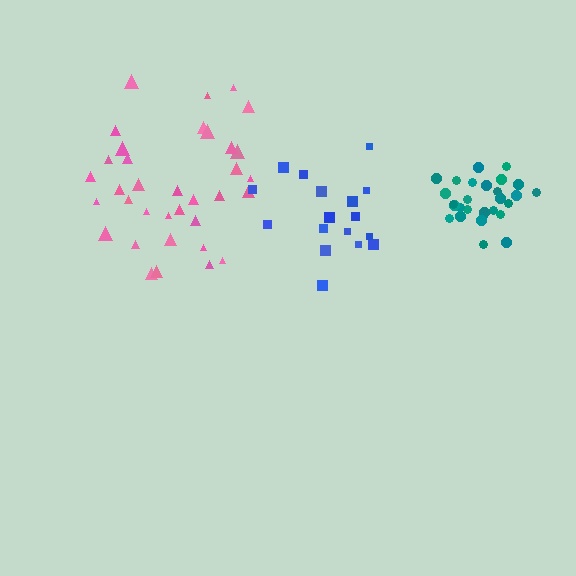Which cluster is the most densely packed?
Teal.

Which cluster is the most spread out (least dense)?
Blue.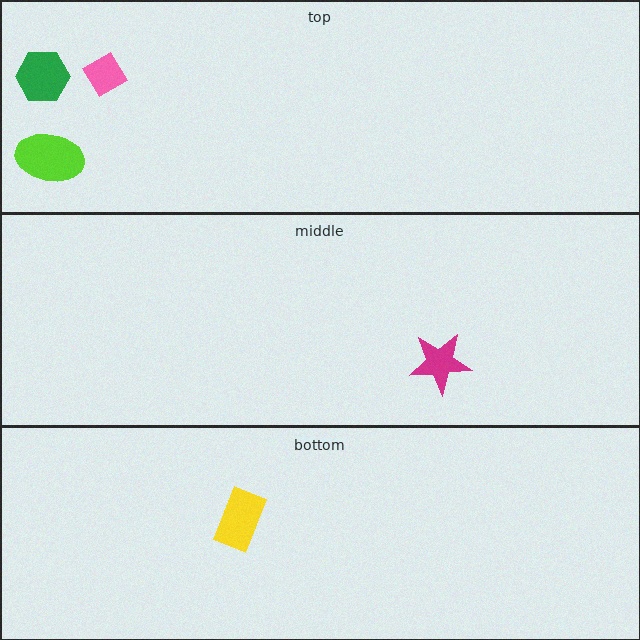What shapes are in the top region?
The lime ellipse, the green hexagon, the pink diamond.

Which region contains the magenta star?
The middle region.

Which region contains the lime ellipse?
The top region.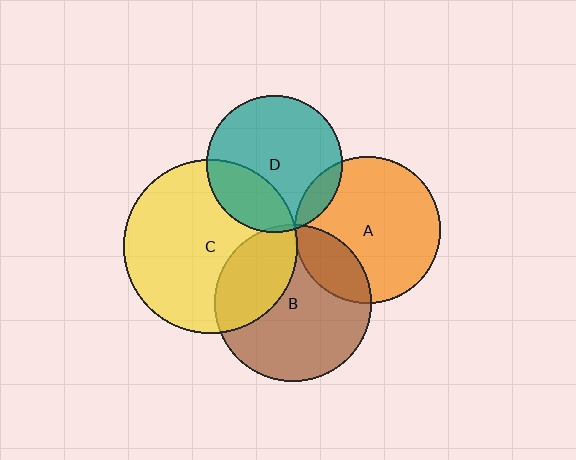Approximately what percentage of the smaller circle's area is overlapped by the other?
Approximately 5%.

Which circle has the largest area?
Circle C (yellow).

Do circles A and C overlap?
Yes.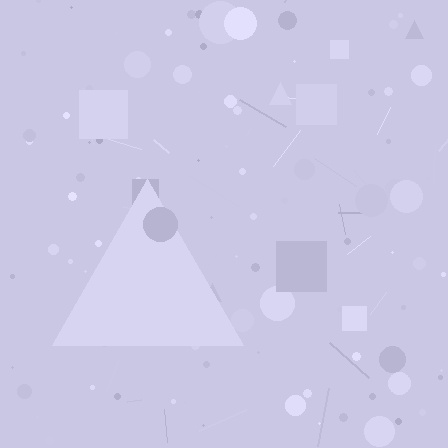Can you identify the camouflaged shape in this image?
The camouflaged shape is a triangle.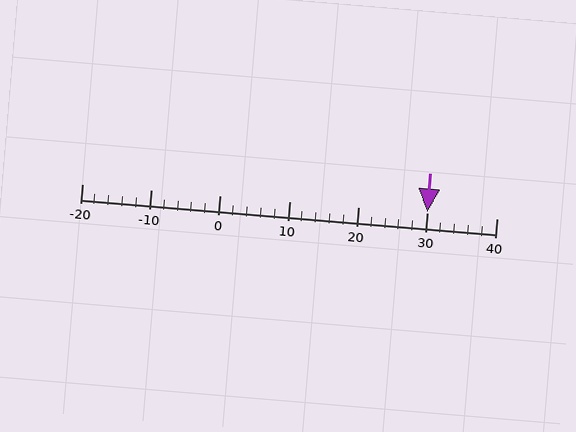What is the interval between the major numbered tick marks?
The major tick marks are spaced 10 units apart.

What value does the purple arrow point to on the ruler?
The purple arrow points to approximately 30.